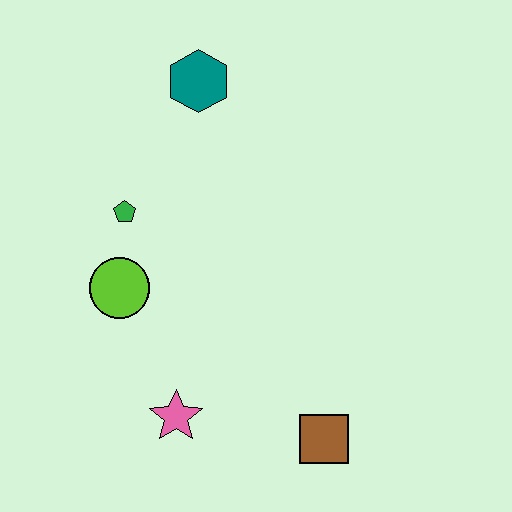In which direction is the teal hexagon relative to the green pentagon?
The teal hexagon is above the green pentagon.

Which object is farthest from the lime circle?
The brown square is farthest from the lime circle.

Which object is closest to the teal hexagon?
The green pentagon is closest to the teal hexagon.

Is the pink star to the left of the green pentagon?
No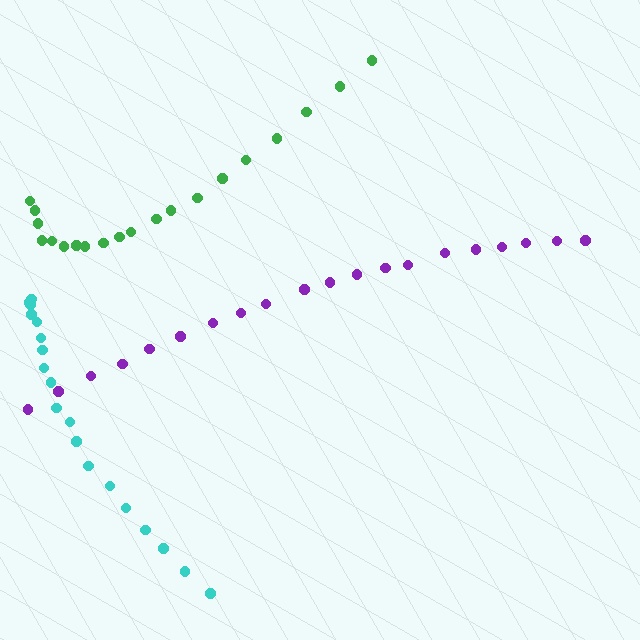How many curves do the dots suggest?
There are 3 distinct paths.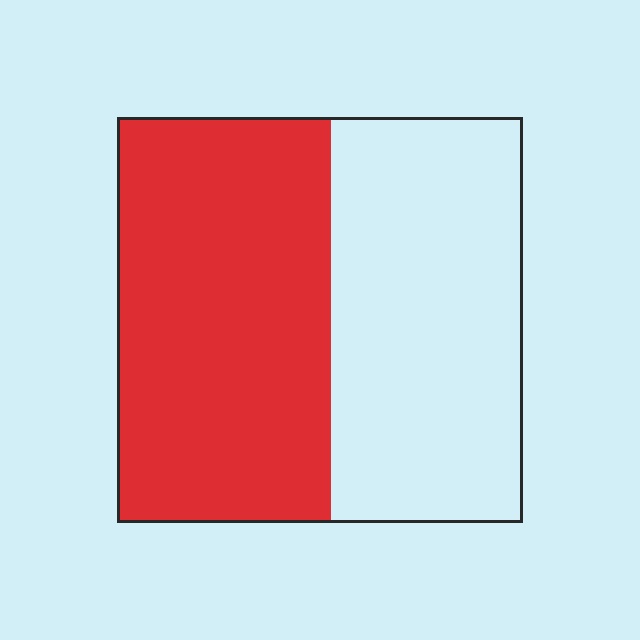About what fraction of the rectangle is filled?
About one half (1/2).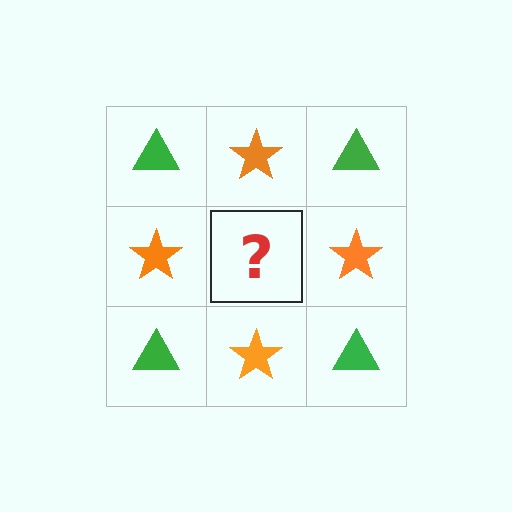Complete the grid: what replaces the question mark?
The question mark should be replaced with a green triangle.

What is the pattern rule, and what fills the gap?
The rule is that it alternates green triangle and orange star in a checkerboard pattern. The gap should be filled with a green triangle.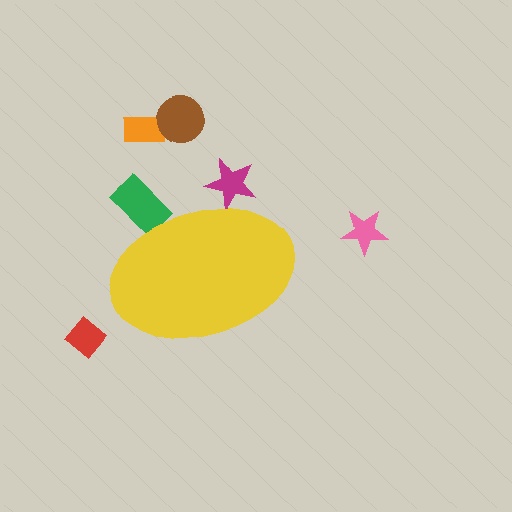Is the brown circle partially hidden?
No, the brown circle is fully visible.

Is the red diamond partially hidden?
No, the red diamond is fully visible.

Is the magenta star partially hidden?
Yes, the magenta star is partially hidden behind the yellow ellipse.